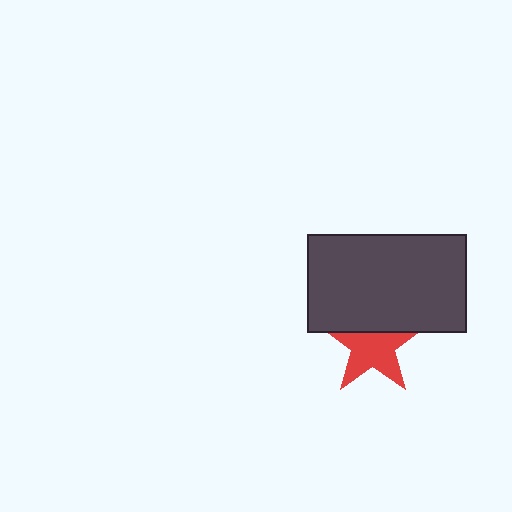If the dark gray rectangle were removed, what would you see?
You would see the complete red star.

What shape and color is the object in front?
The object in front is a dark gray rectangle.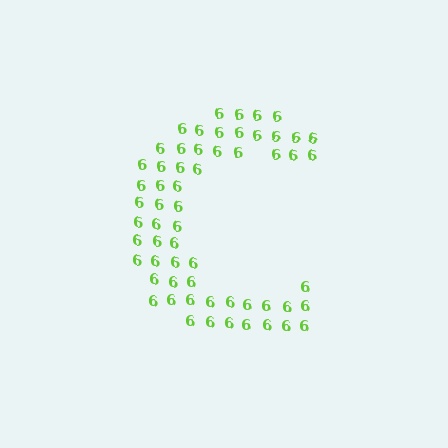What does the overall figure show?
The overall figure shows the letter C.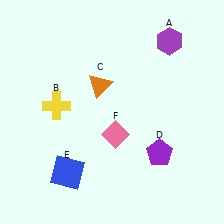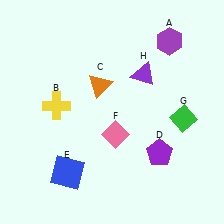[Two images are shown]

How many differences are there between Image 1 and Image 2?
There are 2 differences between the two images.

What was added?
A green diamond (G), a purple triangle (H) were added in Image 2.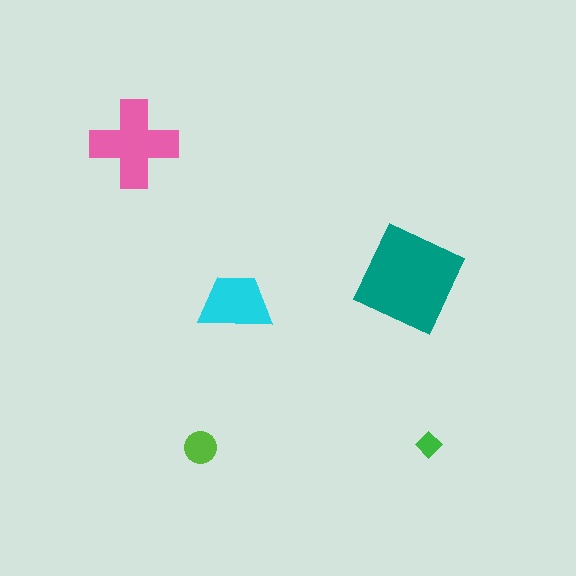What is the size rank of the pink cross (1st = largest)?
2nd.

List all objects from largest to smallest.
The teal square, the pink cross, the cyan trapezoid, the lime circle, the green diamond.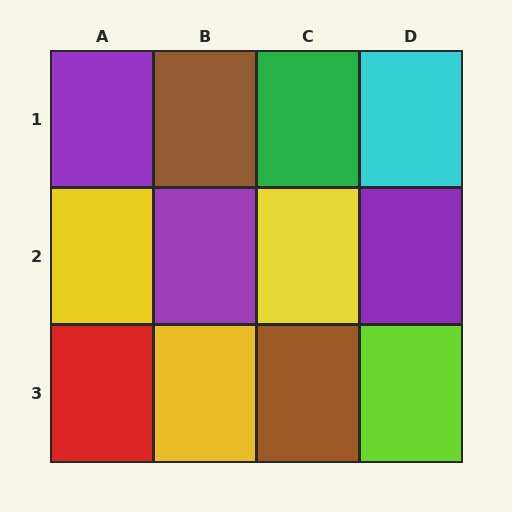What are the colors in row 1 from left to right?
Purple, brown, green, cyan.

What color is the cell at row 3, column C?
Brown.